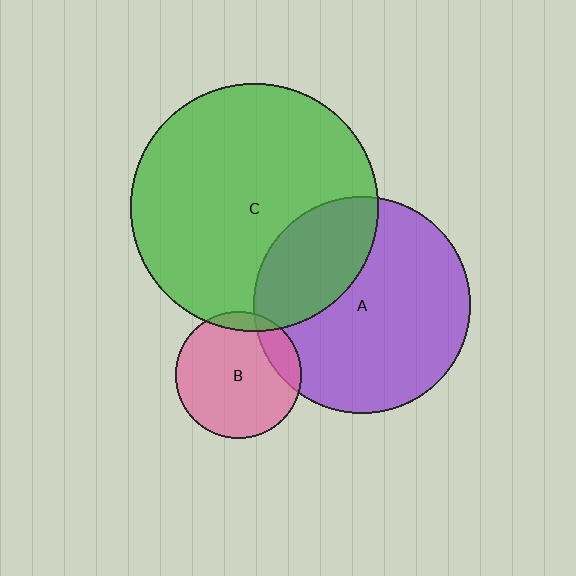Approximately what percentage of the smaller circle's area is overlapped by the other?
Approximately 10%.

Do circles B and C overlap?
Yes.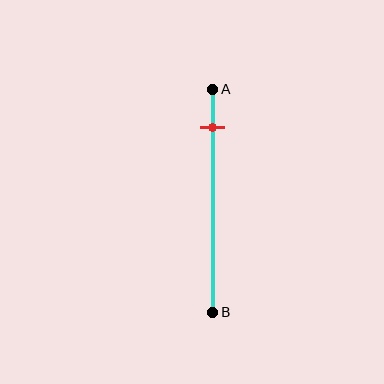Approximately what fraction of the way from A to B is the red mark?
The red mark is approximately 15% of the way from A to B.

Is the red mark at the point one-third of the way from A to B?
No, the mark is at about 15% from A, not at the 33% one-third point.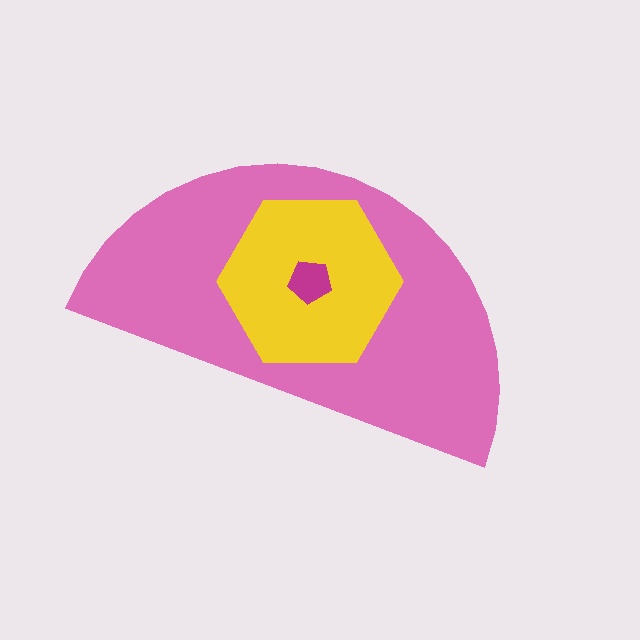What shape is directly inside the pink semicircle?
The yellow hexagon.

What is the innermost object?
The magenta pentagon.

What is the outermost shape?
The pink semicircle.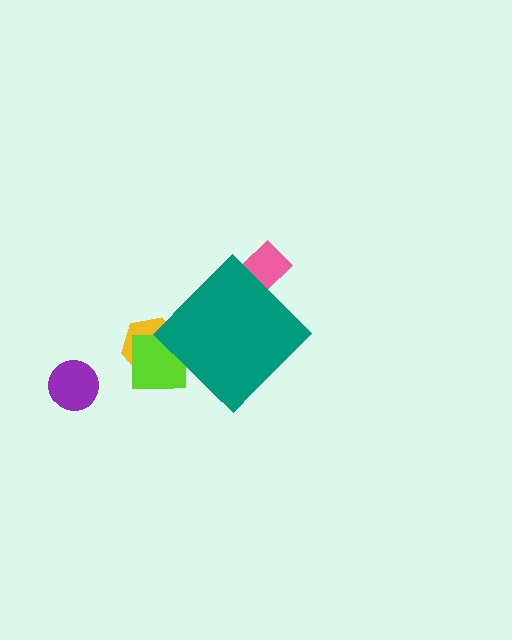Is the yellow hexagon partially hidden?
Yes, the yellow hexagon is partially hidden behind the teal diamond.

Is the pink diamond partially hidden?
Yes, the pink diamond is partially hidden behind the teal diamond.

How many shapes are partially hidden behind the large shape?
3 shapes are partially hidden.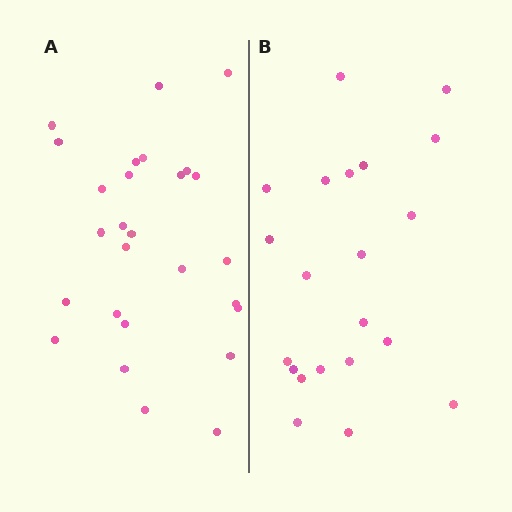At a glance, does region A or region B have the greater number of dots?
Region A (the left region) has more dots.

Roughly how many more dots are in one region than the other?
Region A has about 6 more dots than region B.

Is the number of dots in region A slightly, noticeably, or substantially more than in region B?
Region A has noticeably more, but not dramatically so. The ratio is roughly 1.3 to 1.